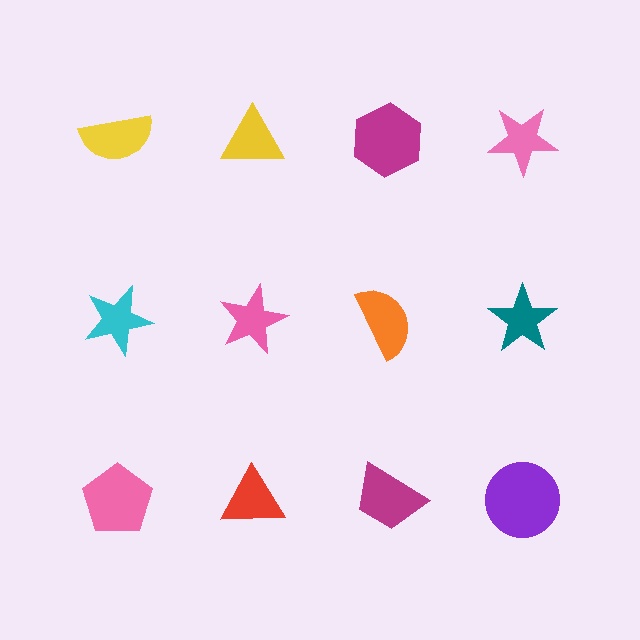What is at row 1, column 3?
A magenta hexagon.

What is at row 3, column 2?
A red triangle.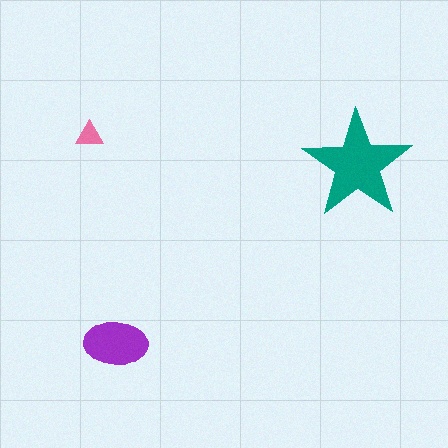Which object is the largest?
The teal star.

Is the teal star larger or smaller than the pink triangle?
Larger.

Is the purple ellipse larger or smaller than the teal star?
Smaller.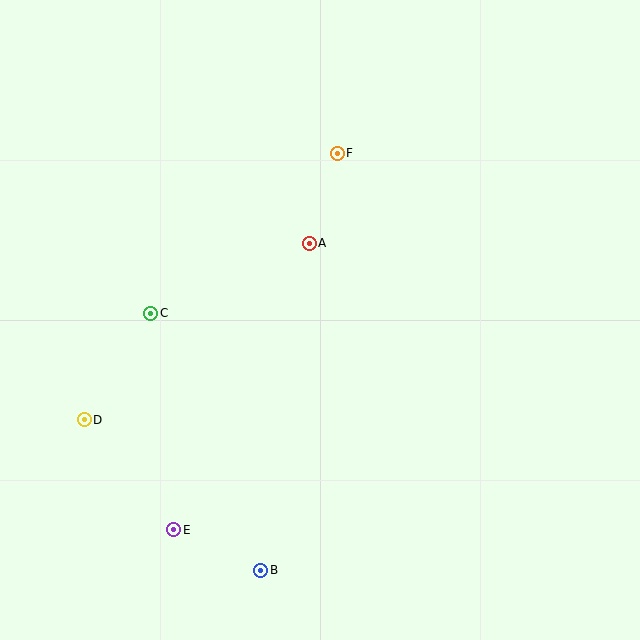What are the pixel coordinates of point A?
Point A is at (309, 243).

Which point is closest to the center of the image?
Point A at (309, 243) is closest to the center.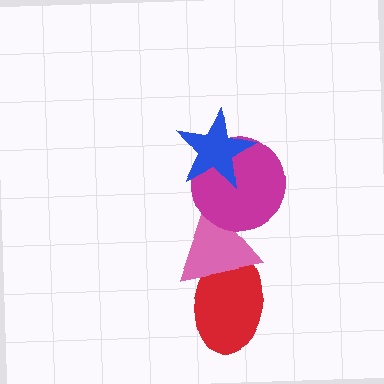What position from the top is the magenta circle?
The magenta circle is 2nd from the top.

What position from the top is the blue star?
The blue star is 1st from the top.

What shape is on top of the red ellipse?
The pink triangle is on top of the red ellipse.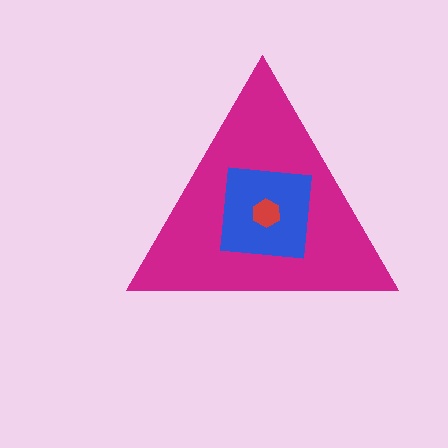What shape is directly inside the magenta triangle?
The blue square.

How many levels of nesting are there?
3.